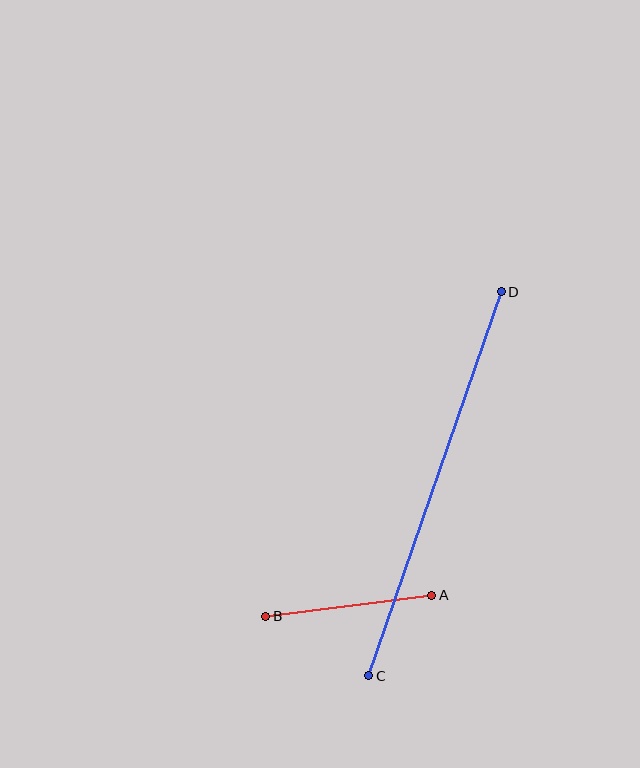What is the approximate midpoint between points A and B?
The midpoint is at approximately (349, 606) pixels.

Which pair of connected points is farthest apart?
Points C and D are farthest apart.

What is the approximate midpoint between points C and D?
The midpoint is at approximately (435, 484) pixels.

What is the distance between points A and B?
The distance is approximately 168 pixels.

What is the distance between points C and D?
The distance is approximately 406 pixels.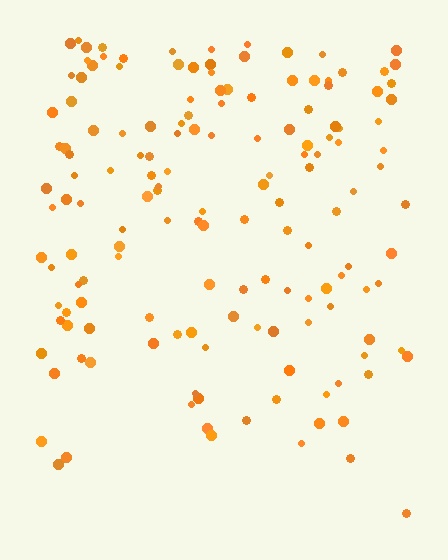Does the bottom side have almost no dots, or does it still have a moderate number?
Still a moderate number, just noticeably fewer than the top.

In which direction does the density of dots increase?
From bottom to top, with the top side densest.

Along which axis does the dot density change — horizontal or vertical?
Vertical.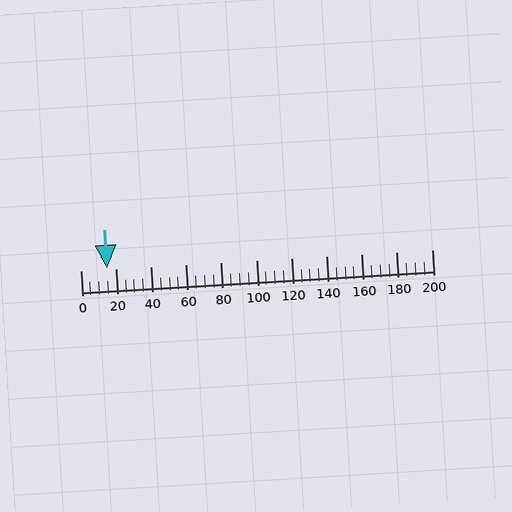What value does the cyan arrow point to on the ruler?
The cyan arrow points to approximately 15.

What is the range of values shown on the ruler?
The ruler shows values from 0 to 200.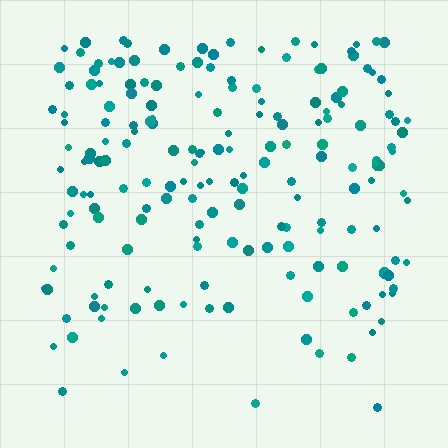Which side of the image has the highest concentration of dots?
The top.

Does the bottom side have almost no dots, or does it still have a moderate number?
Still a moderate number, just noticeably fewer than the top.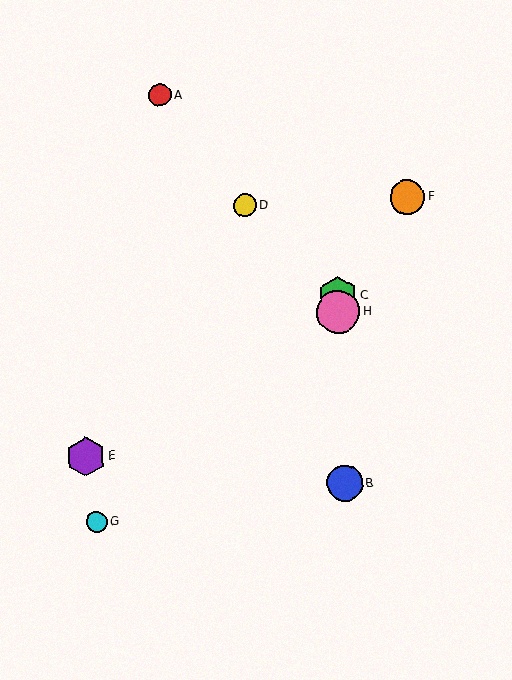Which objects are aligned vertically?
Objects B, C, H are aligned vertically.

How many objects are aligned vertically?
3 objects (B, C, H) are aligned vertically.